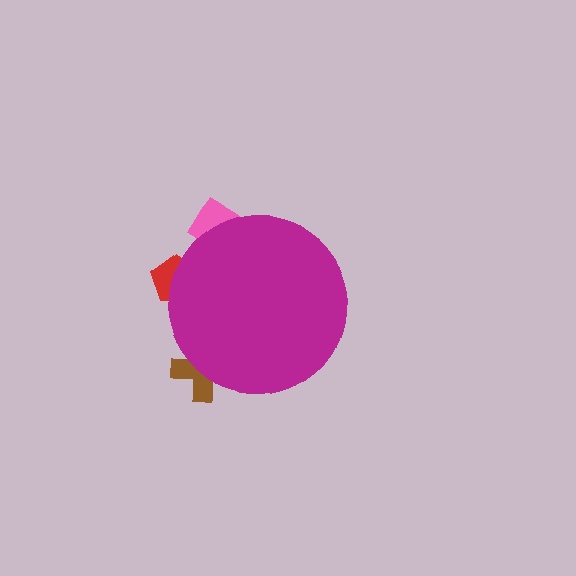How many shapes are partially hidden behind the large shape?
3 shapes are partially hidden.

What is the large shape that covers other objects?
A magenta circle.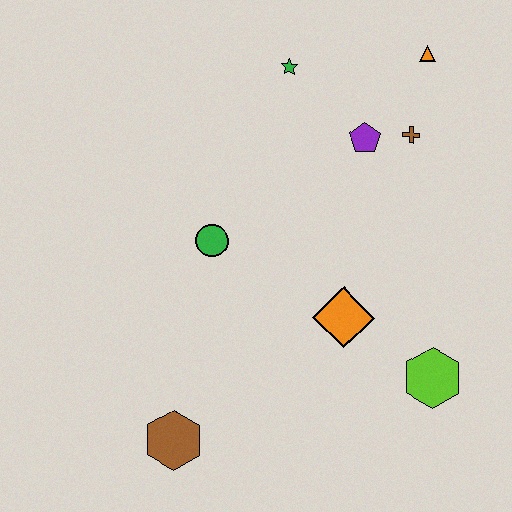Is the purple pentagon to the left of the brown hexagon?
No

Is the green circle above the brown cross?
No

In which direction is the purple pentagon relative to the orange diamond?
The purple pentagon is above the orange diamond.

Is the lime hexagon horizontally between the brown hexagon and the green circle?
No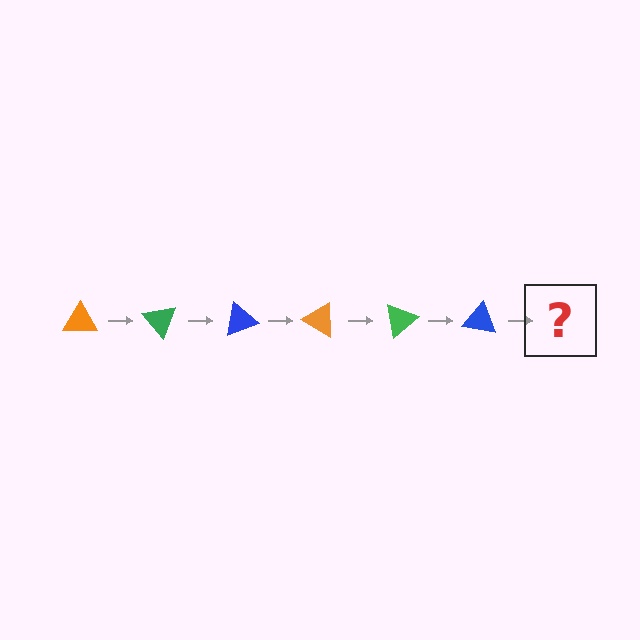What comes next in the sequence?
The next element should be an orange triangle, rotated 300 degrees from the start.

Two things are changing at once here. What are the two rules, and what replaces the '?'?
The two rules are that it rotates 50 degrees each step and the color cycles through orange, green, and blue. The '?' should be an orange triangle, rotated 300 degrees from the start.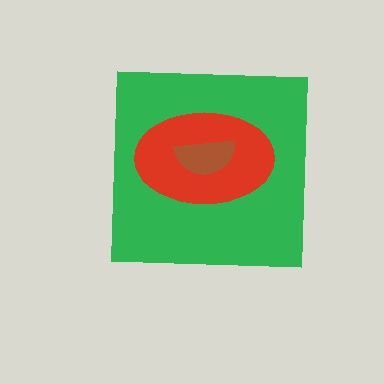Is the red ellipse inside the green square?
Yes.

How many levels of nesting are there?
3.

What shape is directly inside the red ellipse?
The brown semicircle.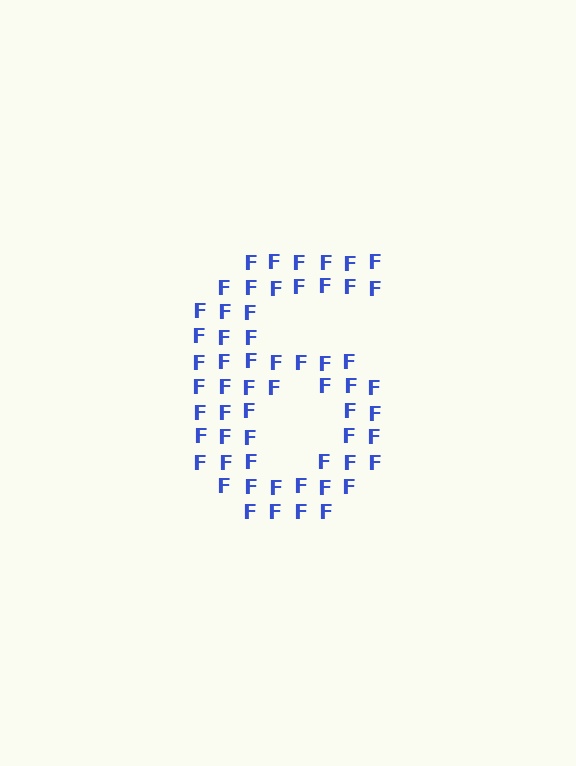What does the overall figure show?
The overall figure shows the digit 6.